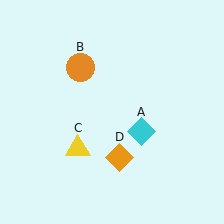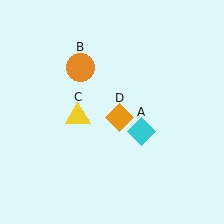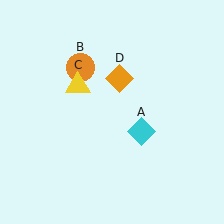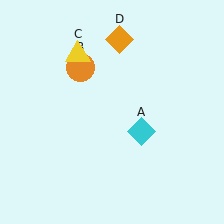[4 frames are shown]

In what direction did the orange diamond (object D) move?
The orange diamond (object D) moved up.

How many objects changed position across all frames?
2 objects changed position: yellow triangle (object C), orange diamond (object D).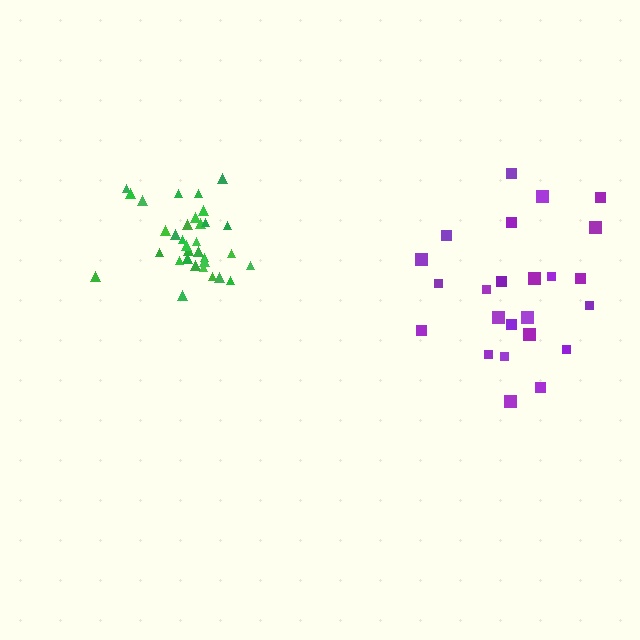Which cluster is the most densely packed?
Green.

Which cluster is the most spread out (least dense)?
Purple.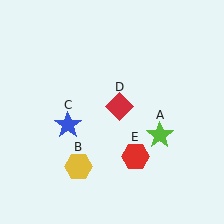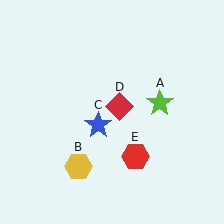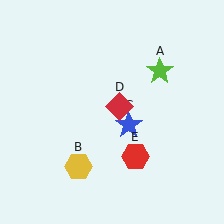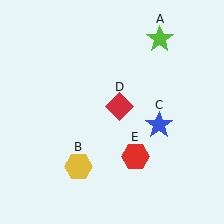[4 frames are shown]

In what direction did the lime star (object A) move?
The lime star (object A) moved up.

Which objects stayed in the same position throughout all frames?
Yellow hexagon (object B) and red diamond (object D) and red hexagon (object E) remained stationary.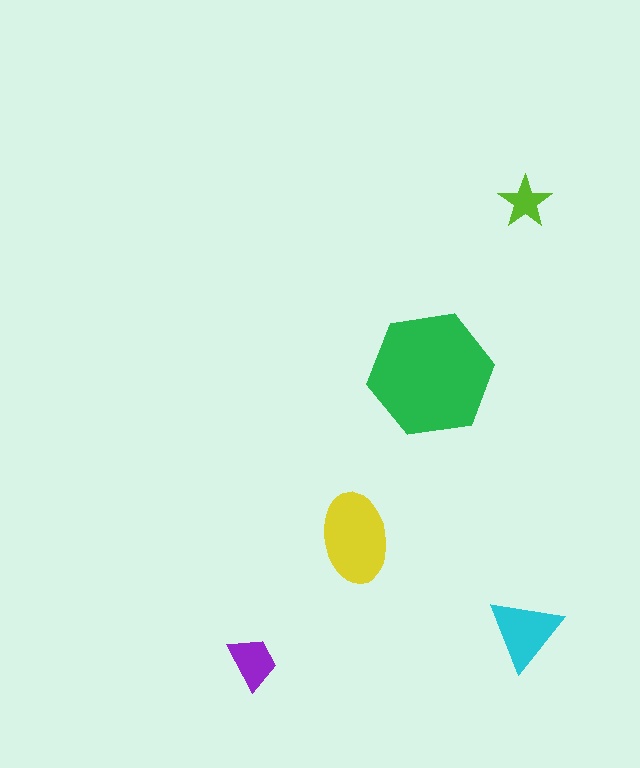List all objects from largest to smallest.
The green hexagon, the yellow ellipse, the cyan triangle, the purple trapezoid, the lime star.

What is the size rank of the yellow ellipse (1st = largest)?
2nd.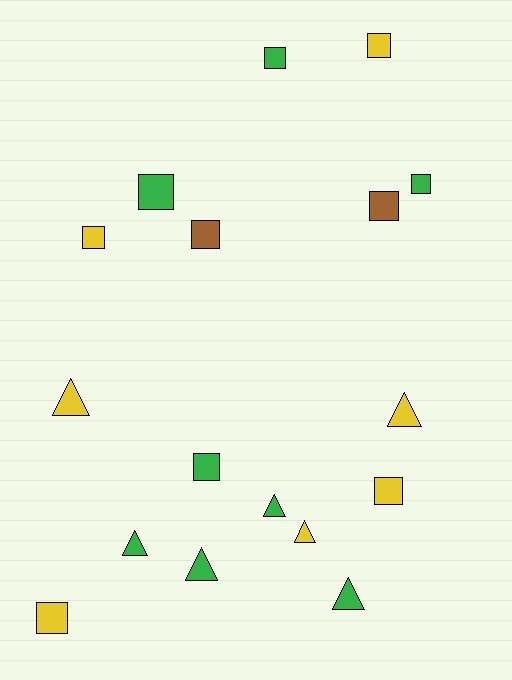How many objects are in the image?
There are 17 objects.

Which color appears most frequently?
Green, with 8 objects.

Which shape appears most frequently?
Square, with 10 objects.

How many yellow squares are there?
There are 4 yellow squares.